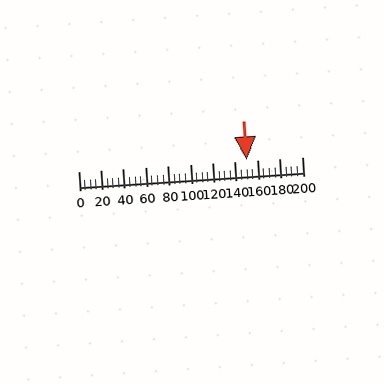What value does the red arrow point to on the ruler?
The red arrow points to approximately 150.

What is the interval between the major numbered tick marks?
The major tick marks are spaced 20 units apart.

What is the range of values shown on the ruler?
The ruler shows values from 0 to 200.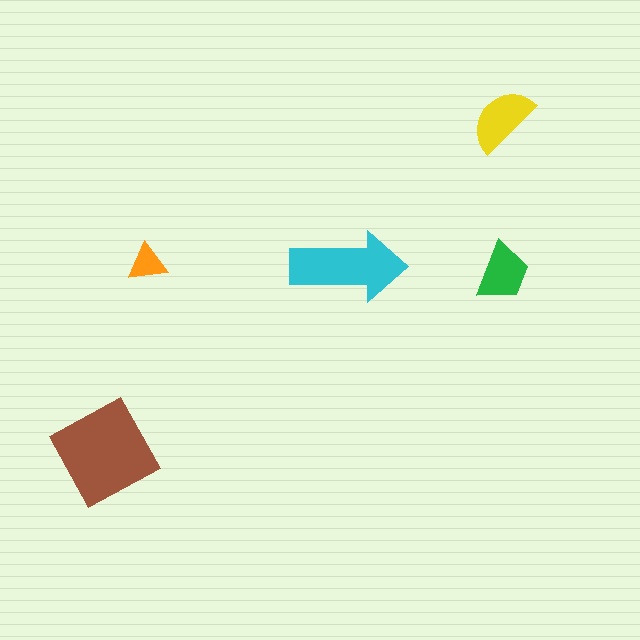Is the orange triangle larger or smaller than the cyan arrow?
Smaller.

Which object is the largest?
The brown square.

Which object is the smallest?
The orange triangle.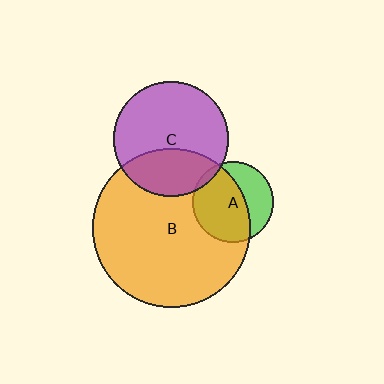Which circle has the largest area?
Circle B (orange).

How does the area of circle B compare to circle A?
Approximately 3.8 times.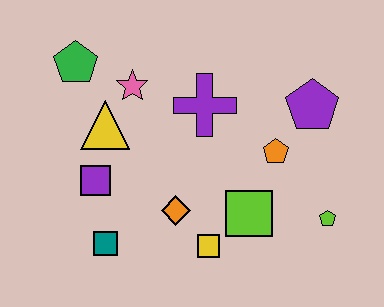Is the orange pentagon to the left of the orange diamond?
No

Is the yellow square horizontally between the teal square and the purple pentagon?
Yes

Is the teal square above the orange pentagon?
No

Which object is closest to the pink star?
The yellow triangle is closest to the pink star.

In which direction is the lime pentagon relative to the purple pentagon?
The lime pentagon is below the purple pentagon.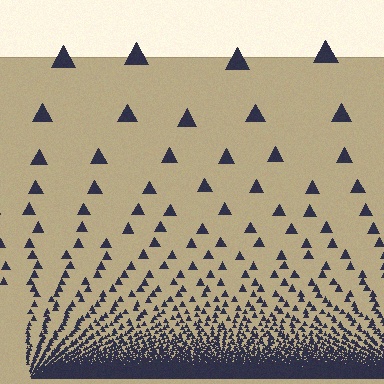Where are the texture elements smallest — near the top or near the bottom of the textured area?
Near the bottom.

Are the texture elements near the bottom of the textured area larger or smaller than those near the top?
Smaller. The gradient is inverted — elements near the bottom are smaller and denser.